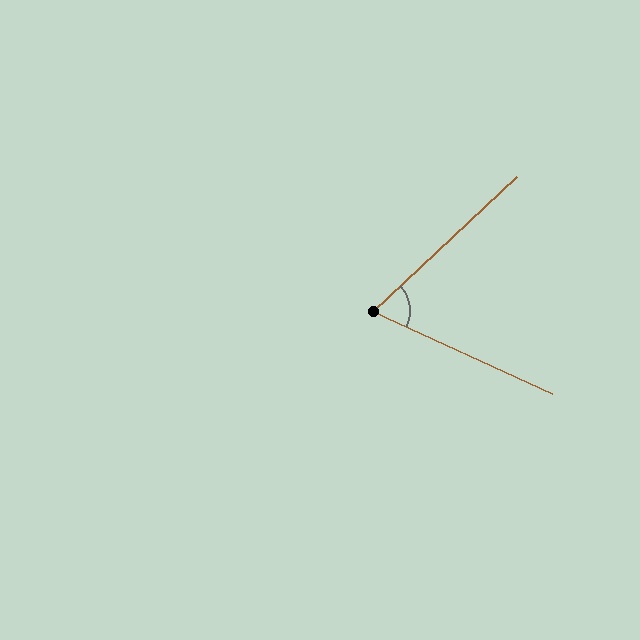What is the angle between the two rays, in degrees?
Approximately 68 degrees.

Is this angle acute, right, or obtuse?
It is acute.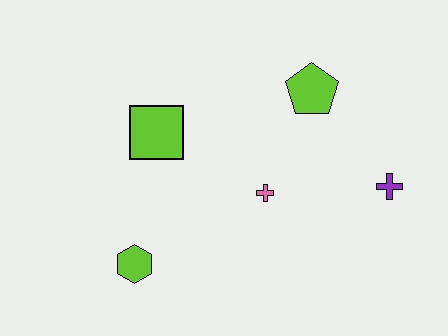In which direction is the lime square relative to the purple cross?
The lime square is to the left of the purple cross.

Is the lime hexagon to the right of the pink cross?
No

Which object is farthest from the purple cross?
The lime hexagon is farthest from the purple cross.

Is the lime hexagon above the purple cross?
No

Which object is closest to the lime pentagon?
The pink cross is closest to the lime pentagon.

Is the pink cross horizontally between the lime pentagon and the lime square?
Yes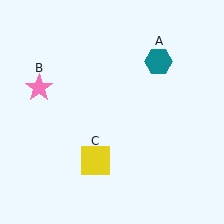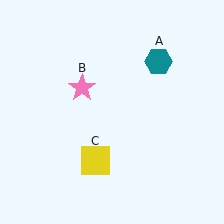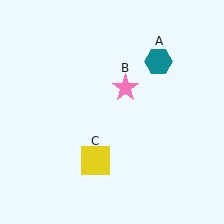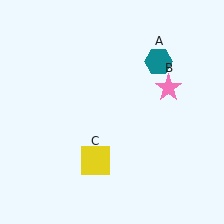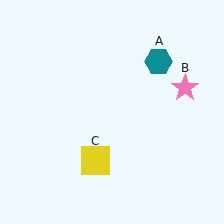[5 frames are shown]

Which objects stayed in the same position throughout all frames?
Teal hexagon (object A) and yellow square (object C) remained stationary.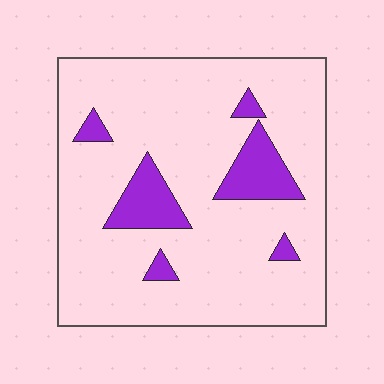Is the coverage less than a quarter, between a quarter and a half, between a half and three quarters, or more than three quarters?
Less than a quarter.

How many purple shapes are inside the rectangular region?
6.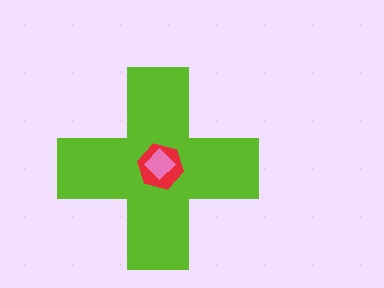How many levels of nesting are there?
3.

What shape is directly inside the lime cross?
The red hexagon.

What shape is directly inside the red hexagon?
The pink diamond.